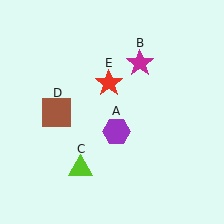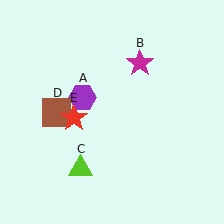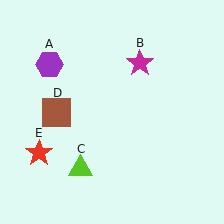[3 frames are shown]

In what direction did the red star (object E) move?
The red star (object E) moved down and to the left.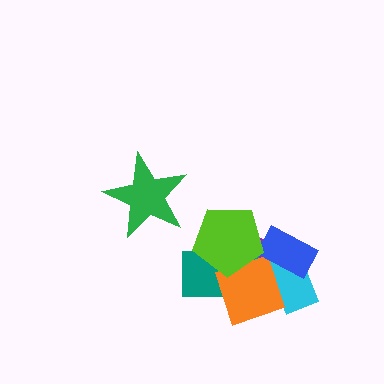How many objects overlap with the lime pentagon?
3 objects overlap with the lime pentagon.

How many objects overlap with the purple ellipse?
5 objects overlap with the purple ellipse.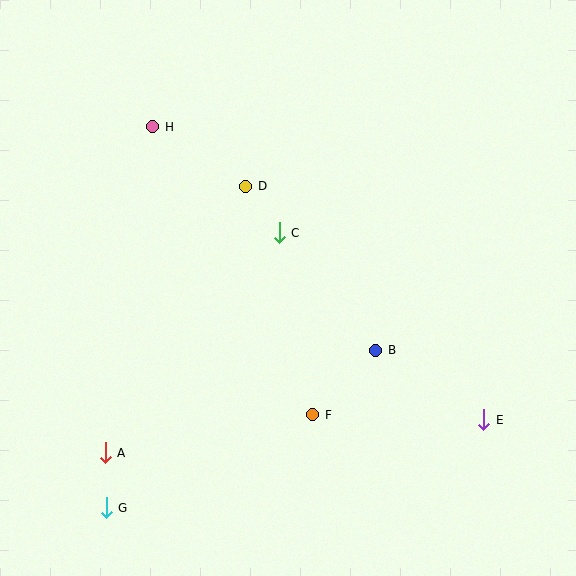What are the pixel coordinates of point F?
Point F is at (313, 415).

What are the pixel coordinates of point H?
Point H is at (153, 127).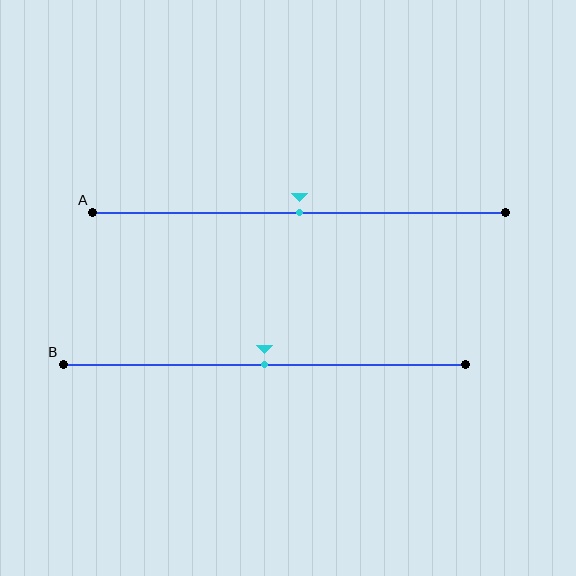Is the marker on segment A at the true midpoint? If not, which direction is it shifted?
Yes, the marker on segment A is at the true midpoint.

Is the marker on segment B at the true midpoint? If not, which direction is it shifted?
Yes, the marker on segment B is at the true midpoint.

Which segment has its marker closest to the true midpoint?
Segment A has its marker closest to the true midpoint.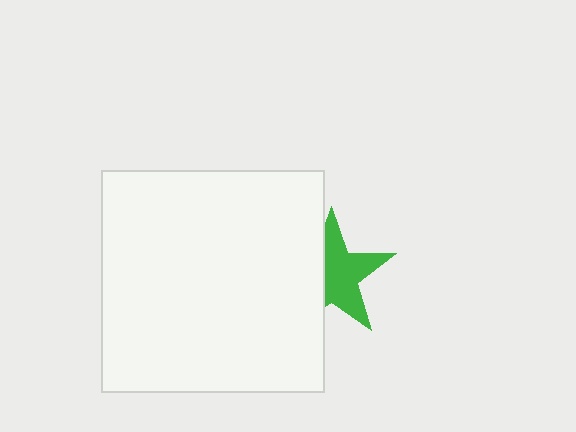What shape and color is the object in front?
The object in front is a white rectangle.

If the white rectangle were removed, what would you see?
You would see the complete green star.